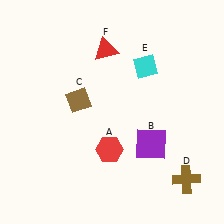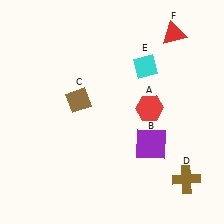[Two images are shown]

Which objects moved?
The objects that moved are: the red hexagon (A), the red triangle (F).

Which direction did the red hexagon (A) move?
The red hexagon (A) moved up.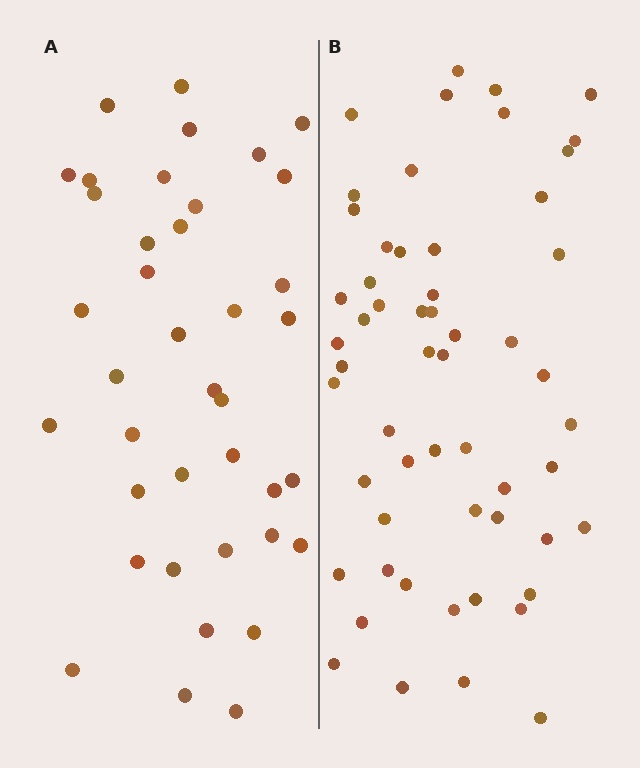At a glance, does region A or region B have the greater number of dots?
Region B (the right region) has more dots.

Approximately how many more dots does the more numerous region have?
Region B has approximately 15 more dots than region A.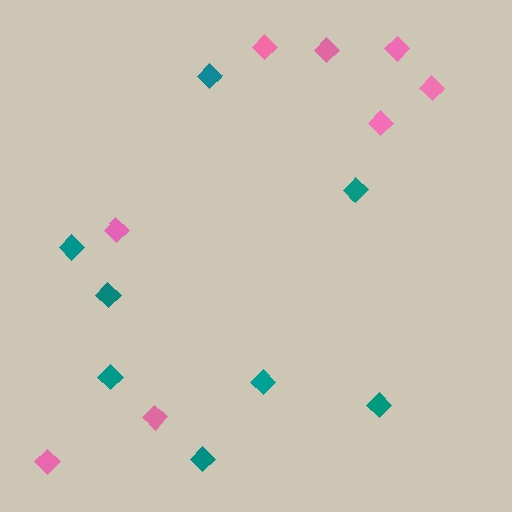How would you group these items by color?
There are 2 groups: one group of pink diamonds (8) and one group of teal diamonds (8).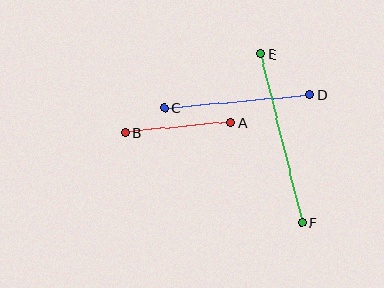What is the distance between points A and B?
The distance is approximately 106 pixels.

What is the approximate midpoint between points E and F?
The midpoint is at approximately (281, 139) pixels.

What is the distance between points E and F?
The distance is approximately 174 pixels.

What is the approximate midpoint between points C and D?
The midpoint is at approximately (237, 101) pixels.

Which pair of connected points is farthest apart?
Points E and F are farthest apart.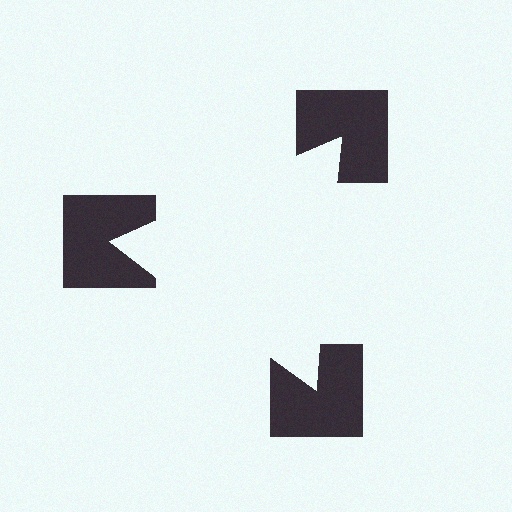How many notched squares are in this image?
There are 3 — one at each vertex of the illusory triangle.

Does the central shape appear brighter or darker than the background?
It typically appears slightly brighter than the background, even though no actual brightness change is drawn.